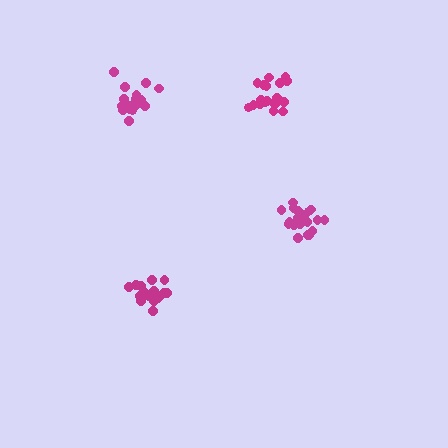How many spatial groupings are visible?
There are 4 spatial groupings.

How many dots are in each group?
Group 1: 17 dots, Group 2: 19 dots, Group 3: 18 dots, Group 4: 21 dots (75 total).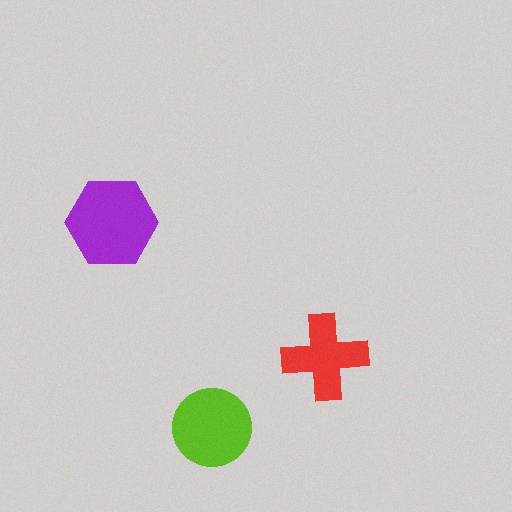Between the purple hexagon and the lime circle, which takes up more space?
The purple hexagon.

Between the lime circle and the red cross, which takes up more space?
The lime circle.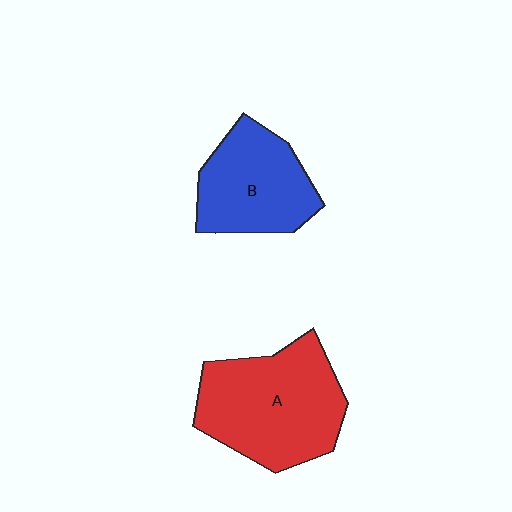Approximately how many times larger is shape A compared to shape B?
Approximately 1.4 times.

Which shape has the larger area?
Shape A (red).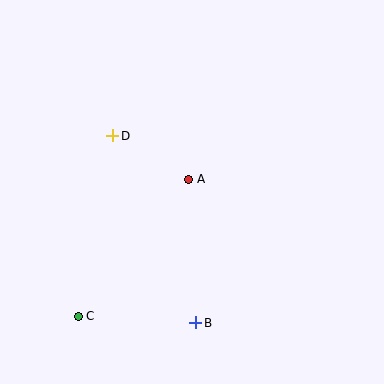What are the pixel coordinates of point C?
Point C is at (78, 316).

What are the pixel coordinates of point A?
Point A is at (189, 179).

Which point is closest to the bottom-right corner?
Point B is closest to the bottom-right corner.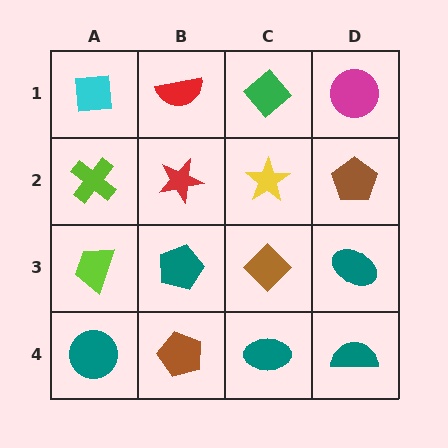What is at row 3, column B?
A teal pentagon.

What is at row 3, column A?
A lime trapezoid.